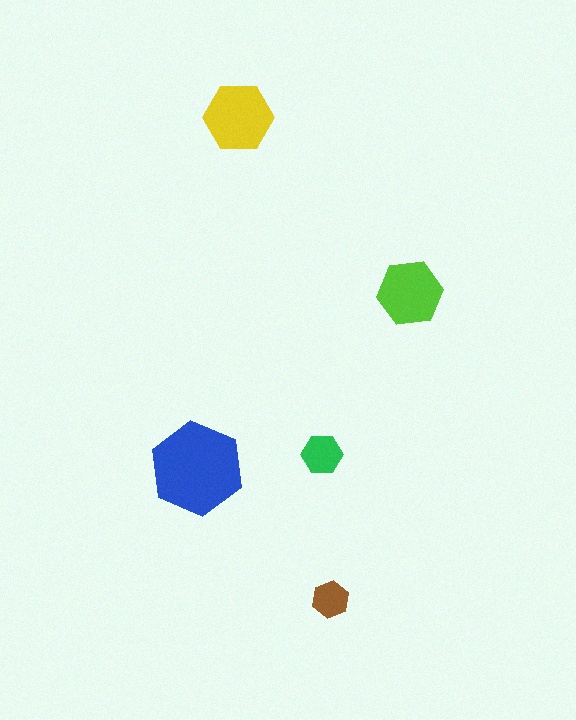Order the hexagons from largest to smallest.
the blue one, the yellow one, the lime one, the green one, the brown one.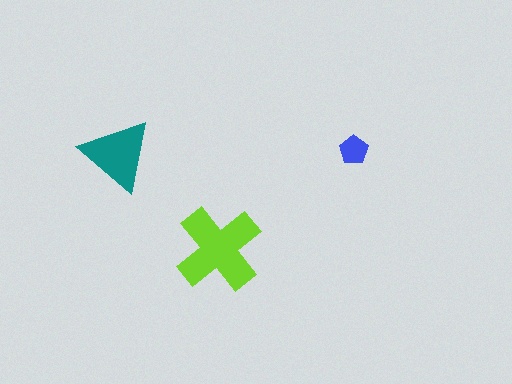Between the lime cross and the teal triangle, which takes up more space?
The lime cross.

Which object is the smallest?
The blue pentagon.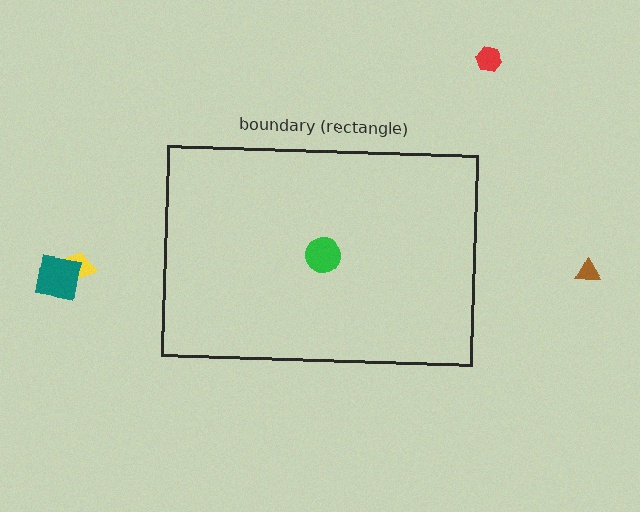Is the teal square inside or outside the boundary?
Outside.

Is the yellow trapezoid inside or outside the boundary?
Outside.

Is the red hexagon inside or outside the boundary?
Outside.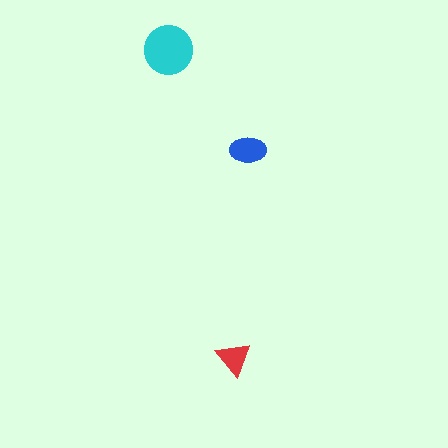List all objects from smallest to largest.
The red triangle, the blue ellipse, the cyan circle.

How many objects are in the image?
There are 3 objects in the image.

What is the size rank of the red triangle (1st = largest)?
3rd.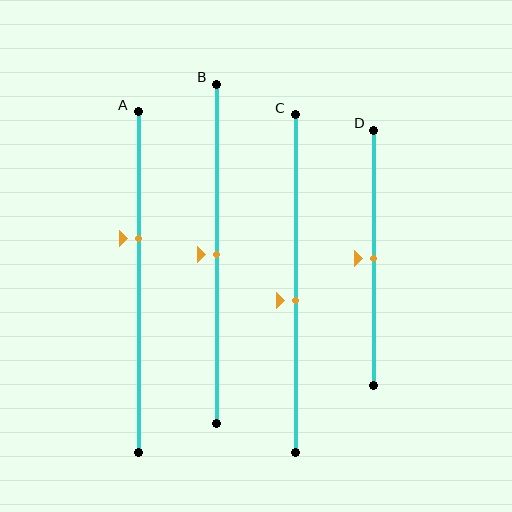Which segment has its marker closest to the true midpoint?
Segment B has its marker closest to the true midpoint.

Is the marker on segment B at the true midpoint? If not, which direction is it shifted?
Yes, the marker on segment B is at the true midpoint.